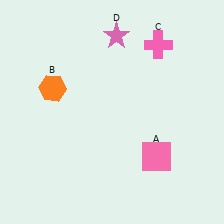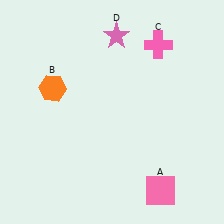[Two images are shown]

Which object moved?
The pink square (A) moved down.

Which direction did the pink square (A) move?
The pink square (A) moved down.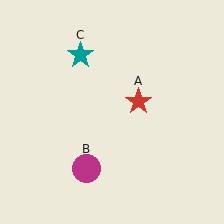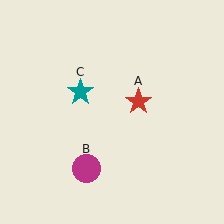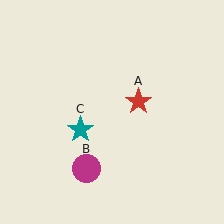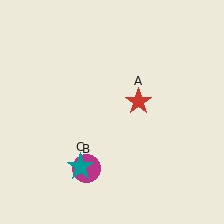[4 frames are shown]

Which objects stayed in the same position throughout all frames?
Red star (object A) and magenta circle (object B) remained stationary.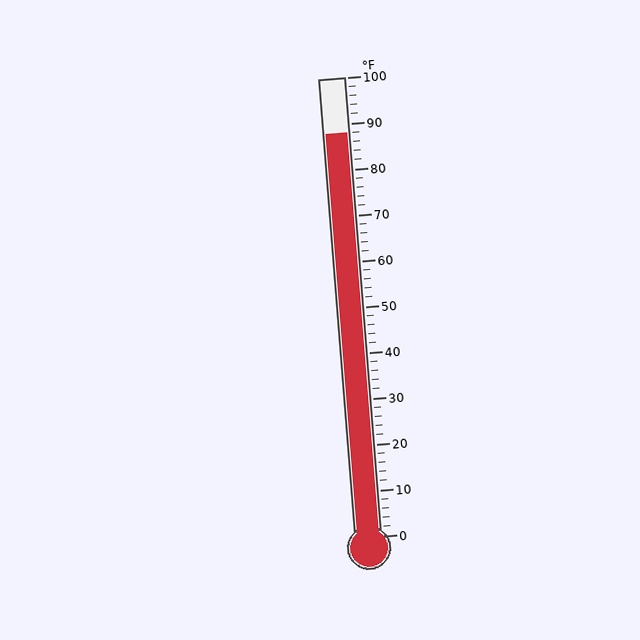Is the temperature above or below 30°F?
The temperature is above 30°F.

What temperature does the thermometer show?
The thermometer shows approximately 88°F.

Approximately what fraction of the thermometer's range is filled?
The thermometer is filled to approximately 90% of its range.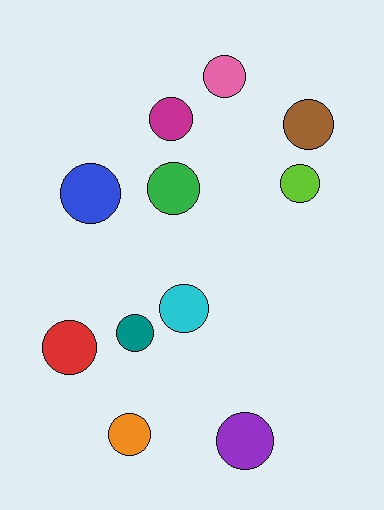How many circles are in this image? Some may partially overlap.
There are 11 circles.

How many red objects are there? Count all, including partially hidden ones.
There is 1 red object.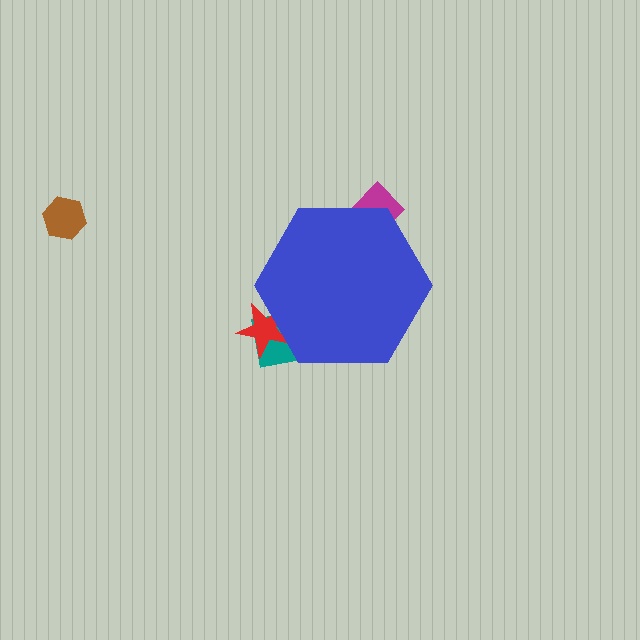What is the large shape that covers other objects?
A blue hexagon.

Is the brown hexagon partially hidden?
No, the brown hexagon is fully visible.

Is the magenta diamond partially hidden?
Yes, the magenta diamond is partially hidden behind the blue hexagon.